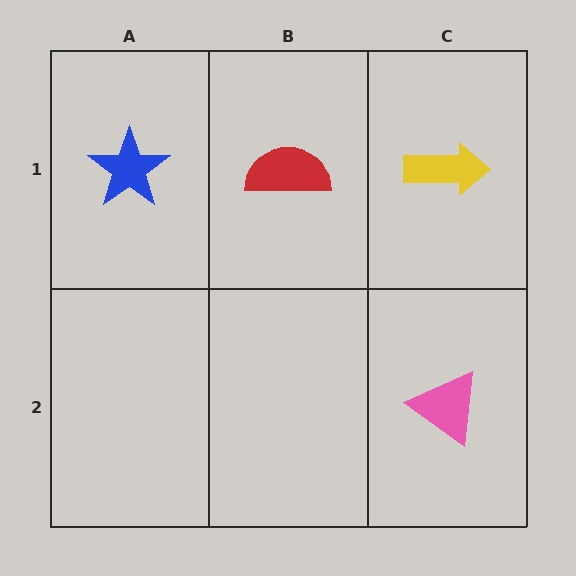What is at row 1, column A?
A blue star.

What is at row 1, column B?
A red semicircle.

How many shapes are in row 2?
1 shape.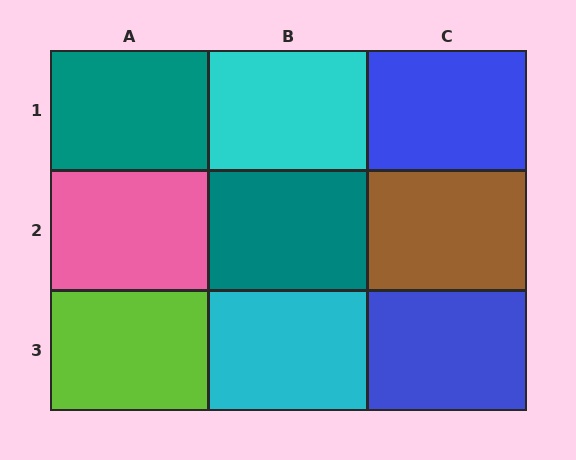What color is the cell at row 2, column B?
Teal.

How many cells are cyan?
2 cells are cyan.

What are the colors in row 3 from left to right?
Lime, cyan, blue.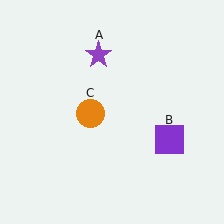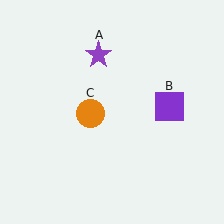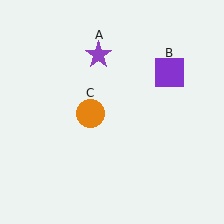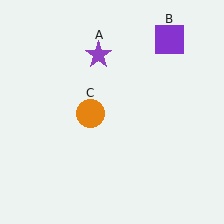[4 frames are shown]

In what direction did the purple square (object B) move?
The purple square (object B) moved up.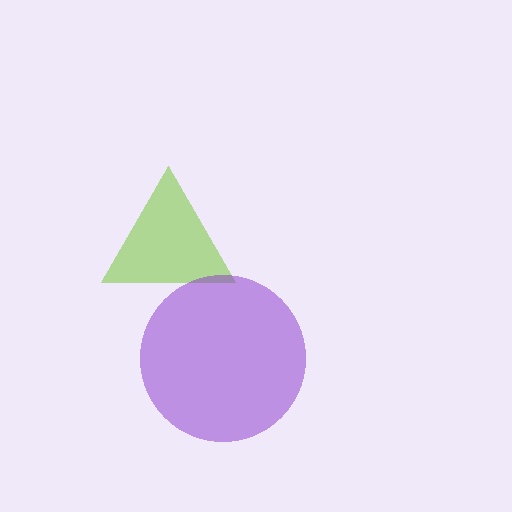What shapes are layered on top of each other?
The layered shapes are: a lime triangle, a purple circle.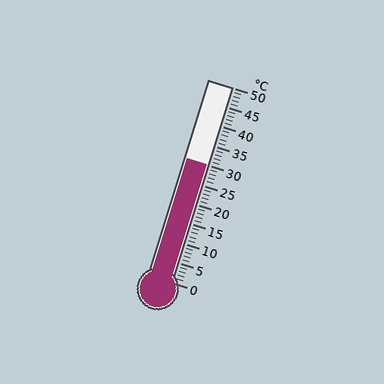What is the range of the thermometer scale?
The thermometer scale ranges from 0°C to 50°C.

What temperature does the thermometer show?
The thermometer shows approximately 30°C.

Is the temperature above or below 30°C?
The temperature is at 30°C.